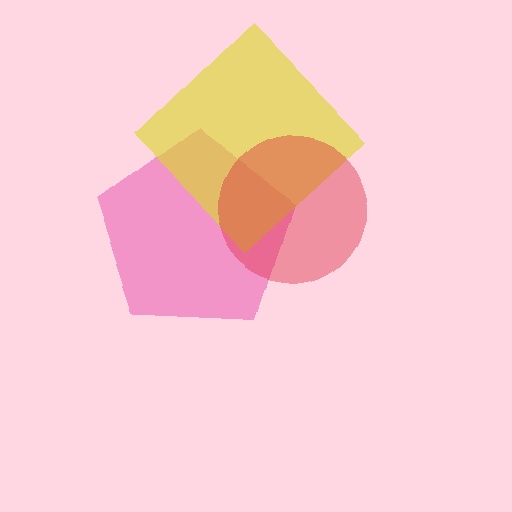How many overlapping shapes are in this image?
There are 3 overlapping shapes in the image.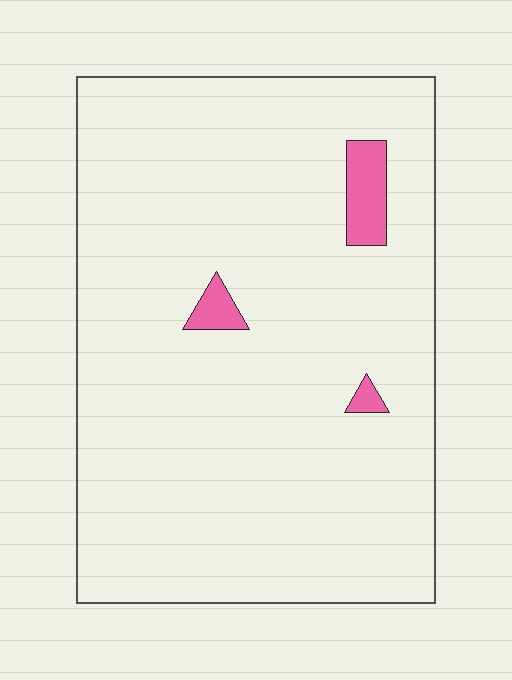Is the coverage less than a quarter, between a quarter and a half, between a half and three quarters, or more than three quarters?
Less than a quarter.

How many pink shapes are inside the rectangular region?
3.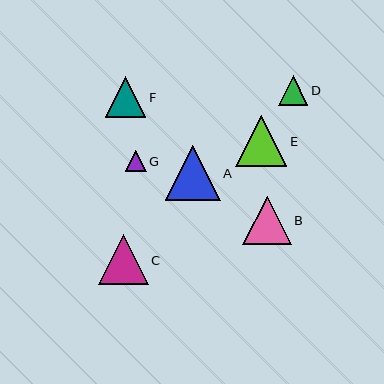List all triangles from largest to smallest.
From largest to smallest: A, E, C, B, F, D, G.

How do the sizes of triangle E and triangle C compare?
Triangle E and triangle C are approximately the same size.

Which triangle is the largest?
Triangle A is the largest with a size of approximately 55 pixels.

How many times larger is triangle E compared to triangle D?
Triangle E is approximately 1.7 times the size of triangle D.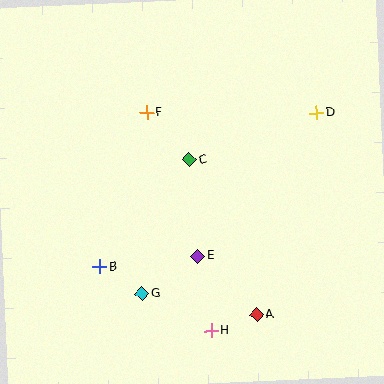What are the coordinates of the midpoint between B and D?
The midpoint between B and D is at (208, 190).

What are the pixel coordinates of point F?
Point F is at (147, 113).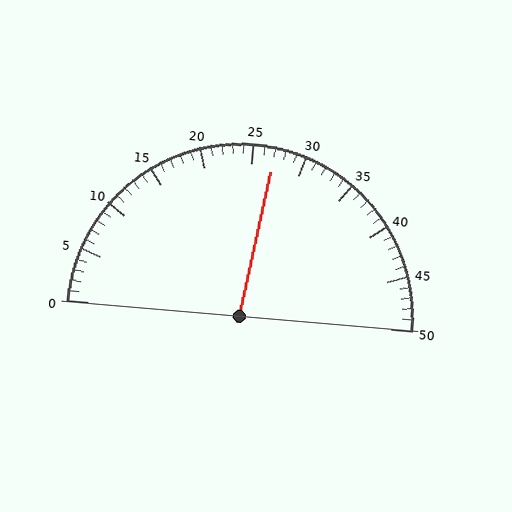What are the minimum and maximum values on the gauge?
The gauge ranges from 0 to 50.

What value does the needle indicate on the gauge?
The needle indicates approximately 27.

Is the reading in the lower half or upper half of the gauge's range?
The reading is in the upper half of the range (0 to 50).